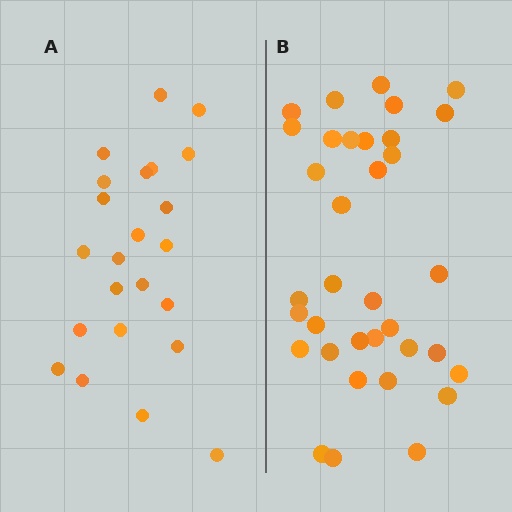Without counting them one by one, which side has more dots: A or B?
Region B (the right region) has more dots.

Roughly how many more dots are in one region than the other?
Region B has roughly 12 or so more dots than region A.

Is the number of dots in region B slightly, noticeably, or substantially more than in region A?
Region B has substantially more. The ratio is roughly 1.5 to 1.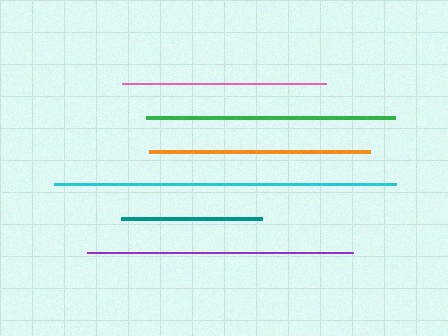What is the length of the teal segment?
The teal segment is approximately 141 pixels long.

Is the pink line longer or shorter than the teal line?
The pink line is longer than the teal line.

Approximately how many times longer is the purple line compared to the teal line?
The purple line is approximately 1.9 times the length of the teal line.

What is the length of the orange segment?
The orange segment is approximately 221 pixels long.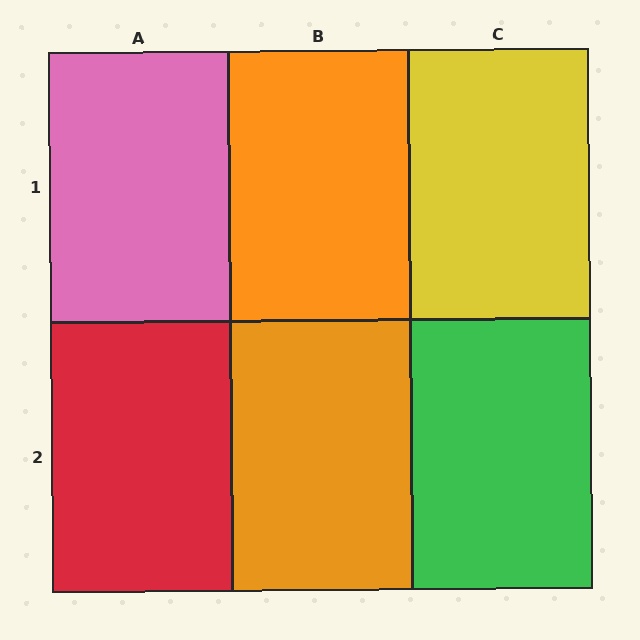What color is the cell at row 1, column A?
Pink.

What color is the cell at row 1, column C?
Yellow.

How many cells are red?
1 cell is red.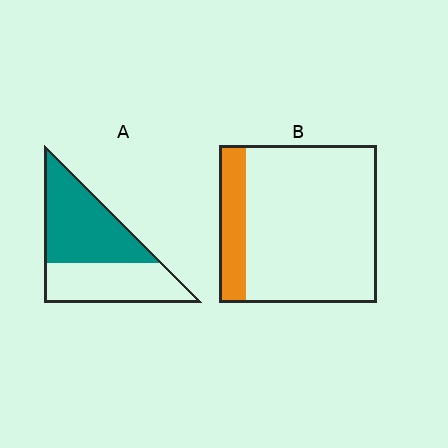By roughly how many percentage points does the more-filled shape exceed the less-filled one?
By roughly 40 percentage points (A over B).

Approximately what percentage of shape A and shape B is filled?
A is approximately 55% and B is approximately 15%.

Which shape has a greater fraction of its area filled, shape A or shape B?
Shape A.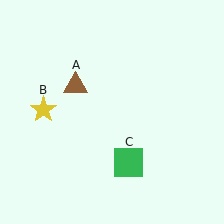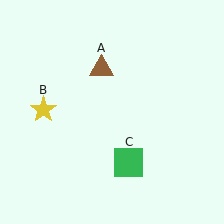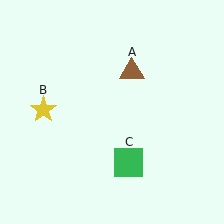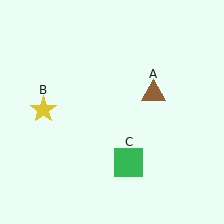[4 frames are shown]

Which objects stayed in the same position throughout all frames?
Yellow star (object B) and green square (object C) remained stationary.